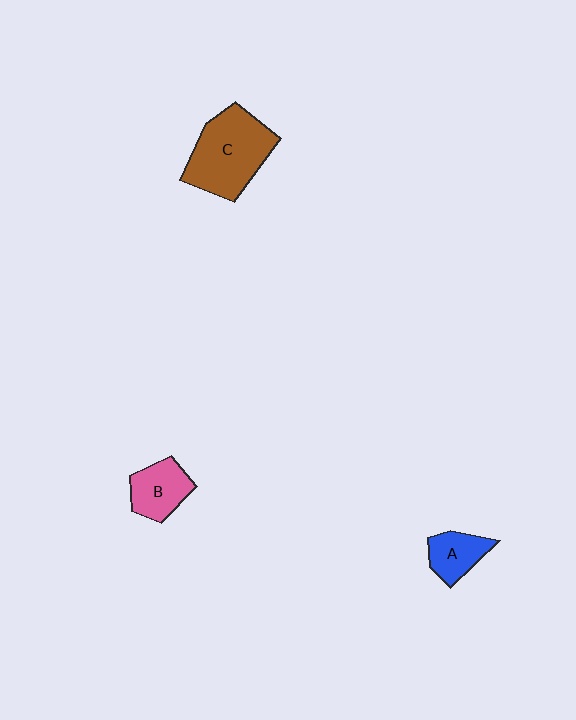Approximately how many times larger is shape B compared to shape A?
Approximately 1.2 times.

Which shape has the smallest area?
Shape A (blue).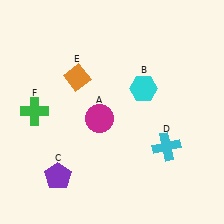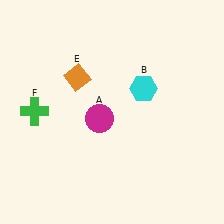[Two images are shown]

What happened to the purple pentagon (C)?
The purple pentagon (C) was removed in Image 2. It was in the bottom-left area of Image 1.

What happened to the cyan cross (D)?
The cyan cross (D) was removed in Image 2. It was in the bottom-right area of Image 1.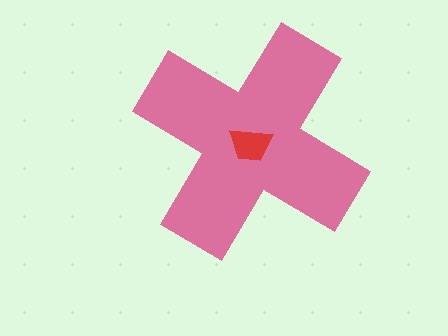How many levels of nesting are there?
2.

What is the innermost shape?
The red trapezoid.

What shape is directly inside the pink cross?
The red trapezoid.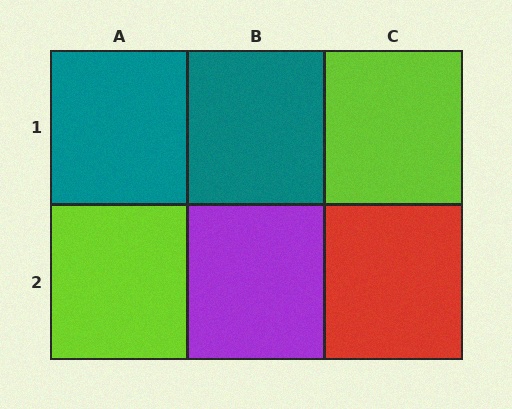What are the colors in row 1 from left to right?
Teal, teal, lime.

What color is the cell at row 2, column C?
Red.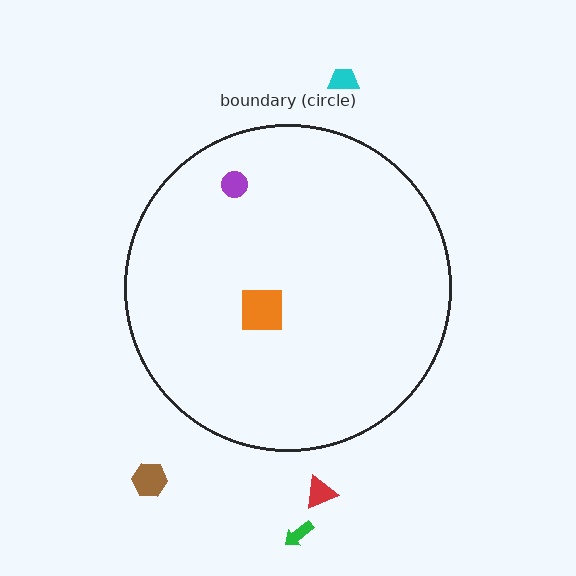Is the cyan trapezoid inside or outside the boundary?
Outside.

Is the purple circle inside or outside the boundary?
Inside.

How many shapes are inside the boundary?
2 inside, 4 outside.